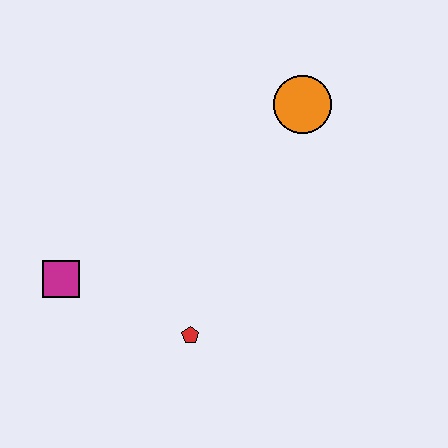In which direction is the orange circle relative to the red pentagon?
The orange circle is above the red pentagon.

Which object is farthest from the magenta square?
The orange circle is farthest from the magenta square.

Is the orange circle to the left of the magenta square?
No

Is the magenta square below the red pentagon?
No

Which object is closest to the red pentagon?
The magenta square is closest to the red pentagon.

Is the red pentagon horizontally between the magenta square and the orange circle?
Yes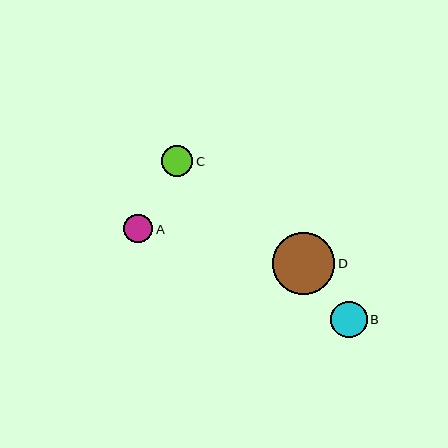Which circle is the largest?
Circle D is the largest with a size of approximately 62 pixels.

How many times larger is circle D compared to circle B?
Circle D is approximately 1.7 times the size of circle B.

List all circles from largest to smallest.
From largest to smallest: D, B, C, A.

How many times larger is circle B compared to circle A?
Circle B is approximately 1.3 times the size of circle A.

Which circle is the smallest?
Circle A is the smallest with a size of approximately 29 pixels.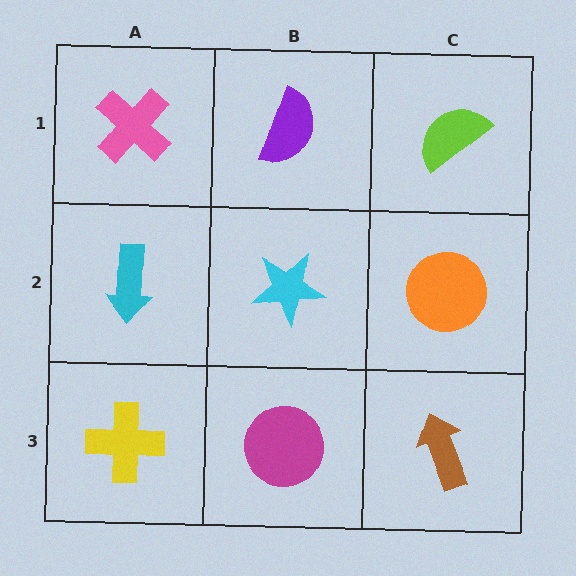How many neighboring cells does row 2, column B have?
4.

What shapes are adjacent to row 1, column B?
A cyan star (row 2, column B), a pink cross (row 1, column A), a lime semicircle (row 1, column C).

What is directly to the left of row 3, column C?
A magenta circle.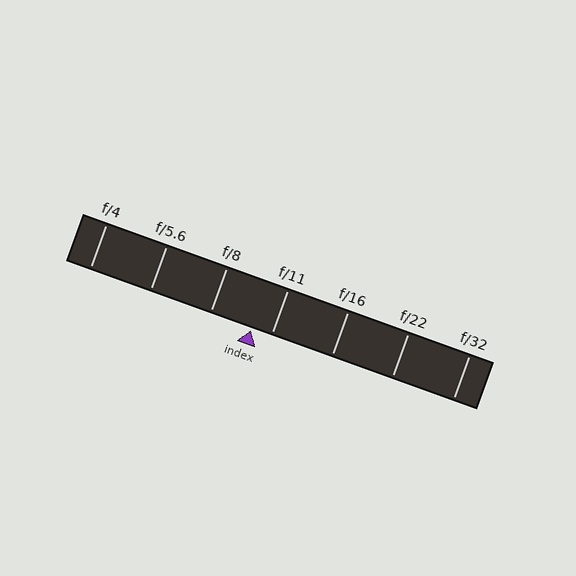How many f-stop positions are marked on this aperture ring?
There are 7 f-stop positions marked.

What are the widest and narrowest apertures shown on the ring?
The widest aperture shown is f/4 and the narrowest is f/32.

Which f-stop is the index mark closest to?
The index mark is closest to f/11.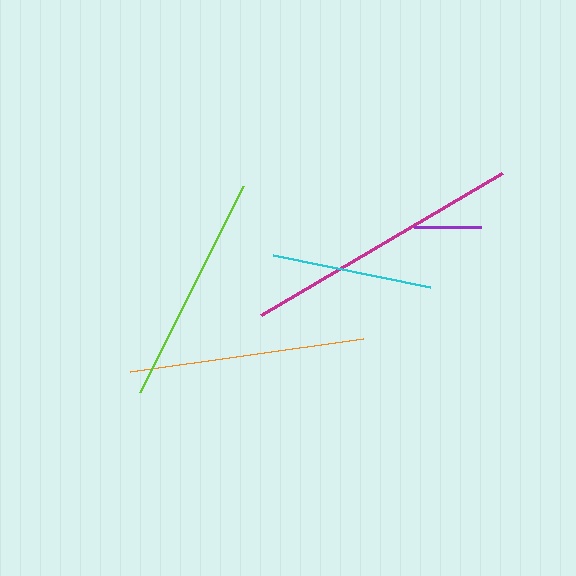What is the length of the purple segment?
The purple segment is approximately 66 pixels long.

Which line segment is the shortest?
The purple line is the shortest at approximately 66 pixels.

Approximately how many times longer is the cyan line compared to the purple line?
The cyan line is approximately 2.4 times the length of the purple line.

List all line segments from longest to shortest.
From longest to shortest: magenta, orange, lime, cyan, purple.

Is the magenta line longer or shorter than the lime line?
The magenta line is longer than the lime line.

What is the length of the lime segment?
The lime segment is approximately 231 pixels long.